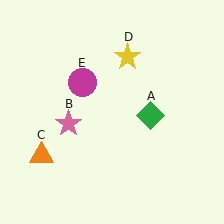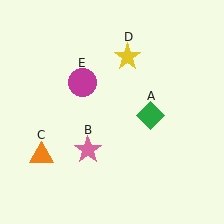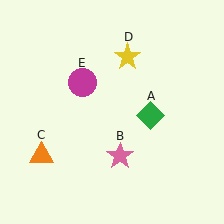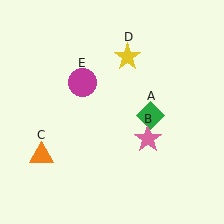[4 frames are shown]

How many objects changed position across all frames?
1 object changed position: pink star (object B).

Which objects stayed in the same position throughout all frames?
Green diamond (object A) and orange triangle (object C) and yellow star (object D) and magenta circle (object E) remained stationary.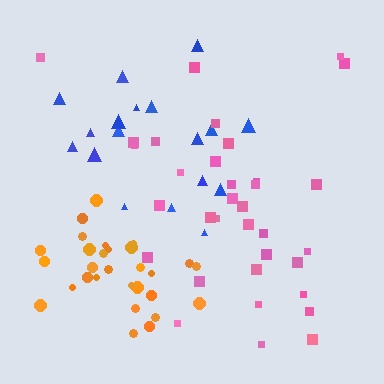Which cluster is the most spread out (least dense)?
Blue.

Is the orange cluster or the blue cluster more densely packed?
Orange.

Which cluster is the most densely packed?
Orange.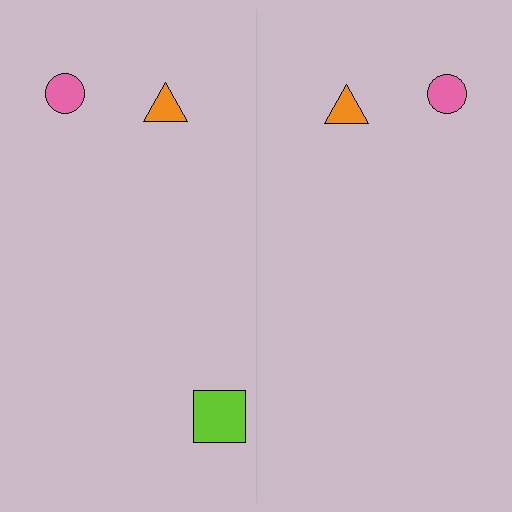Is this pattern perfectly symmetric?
No, the pattern is not perfectly symmetric. A lime square is missing from the right side.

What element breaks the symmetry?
A lime square is missing from the right side.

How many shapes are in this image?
There are 5 shapes in this image.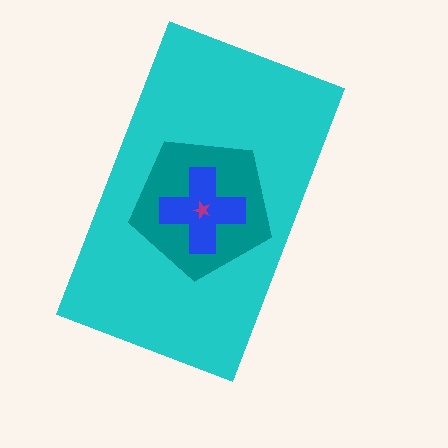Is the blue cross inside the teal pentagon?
Yes.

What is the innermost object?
The magenta star.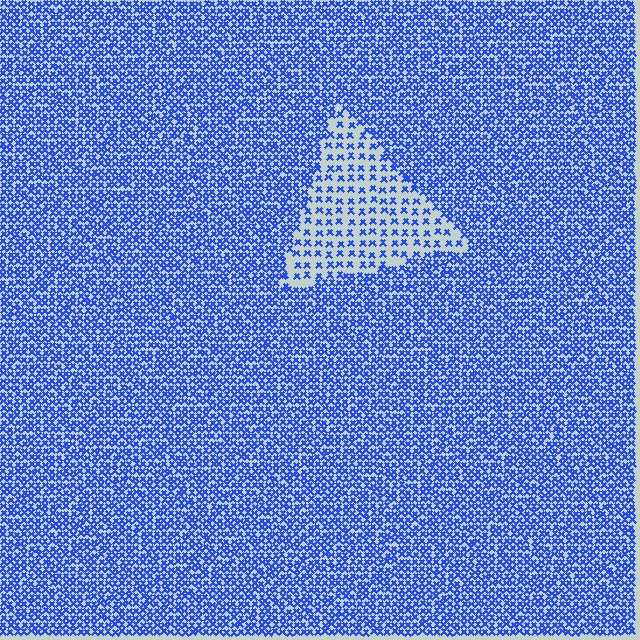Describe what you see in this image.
The image contains small blue elements arranged at two different densities. A triangle-shaped region is visible where the elements are less densely packed than the surrounding area.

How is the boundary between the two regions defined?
The boundary is defined by a change in element density (approximately 2.4x ratio). All elements are the same color, size, and shape.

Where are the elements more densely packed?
The elements are more densely packed outside the triangle boundary.